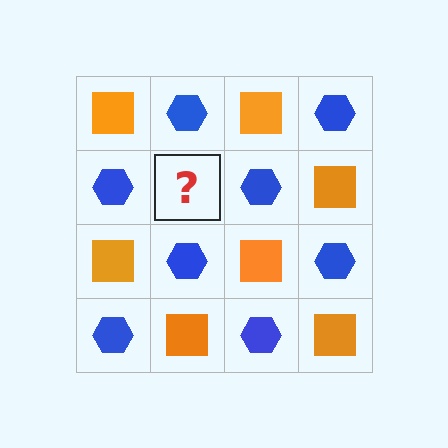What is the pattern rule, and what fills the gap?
The rule is that it alternates orange square and blue hexagon in a checkerboard pattern. The gap should be filled with an orange square.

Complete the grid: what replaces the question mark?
The question mark should be replaced with an orange square.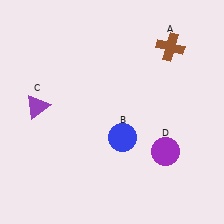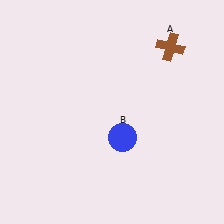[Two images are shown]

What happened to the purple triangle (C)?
The purple triangle (C) was removed in Image 2. It was in the top-left area of Image 1.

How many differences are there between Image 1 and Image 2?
There are 2 differences between the two images.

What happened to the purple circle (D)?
The purple circle (D) was removed in Image 2. It was in the bottom-right area of Image 1.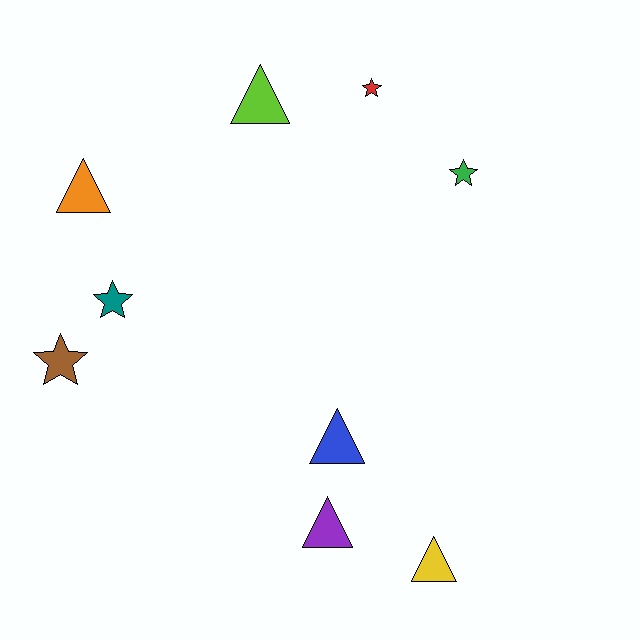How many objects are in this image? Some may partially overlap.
There are 9 objects.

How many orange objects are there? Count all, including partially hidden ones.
There is 1 orange object.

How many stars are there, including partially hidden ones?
There are 4 stars.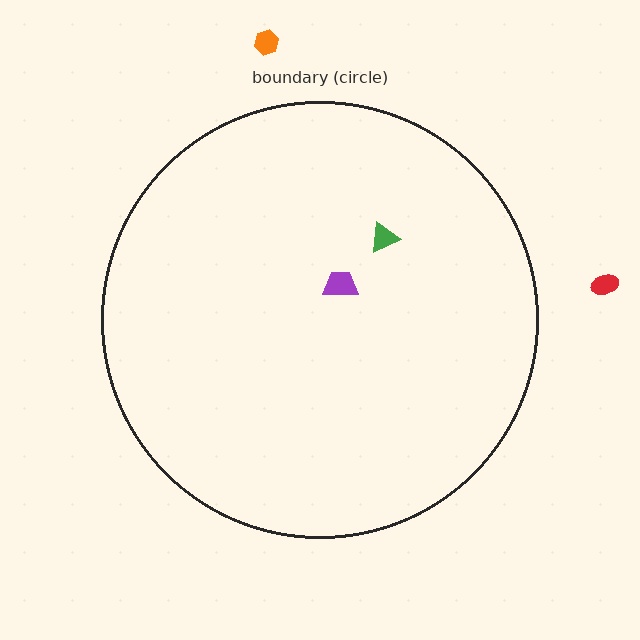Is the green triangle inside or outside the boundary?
Inside.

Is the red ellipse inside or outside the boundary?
Outside.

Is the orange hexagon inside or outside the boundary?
Outside.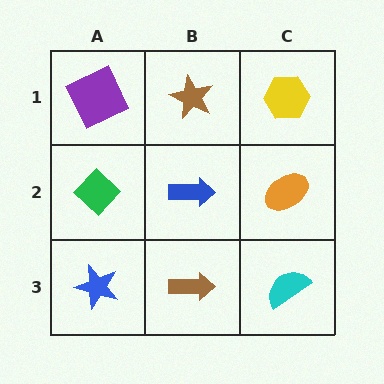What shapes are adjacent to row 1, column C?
An orange ellipse (row 2, column C), a brown star (row 1, column B).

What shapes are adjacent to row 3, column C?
An orange ellipse (row 2, column C), a brown arrow (row 3, column B).